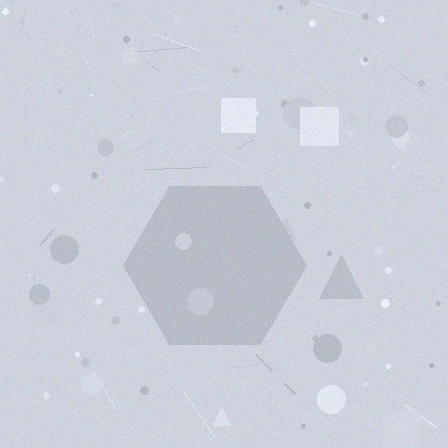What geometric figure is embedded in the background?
A hexagon is embedded in the background.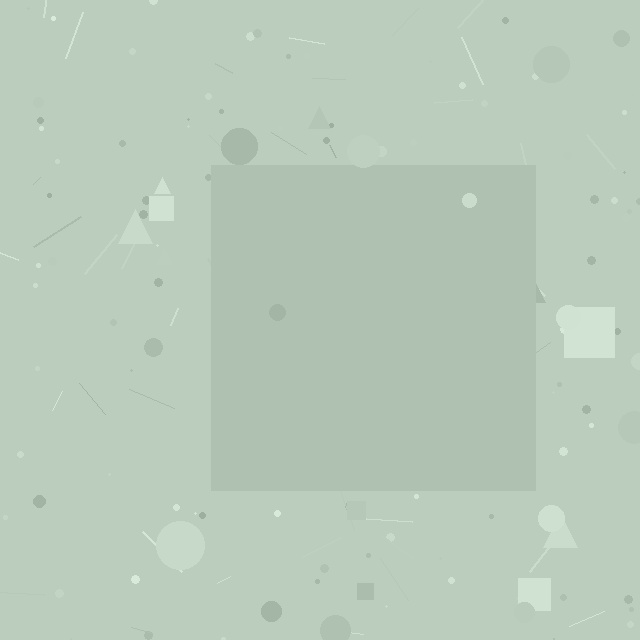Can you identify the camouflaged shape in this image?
The camouflaged shape is a square.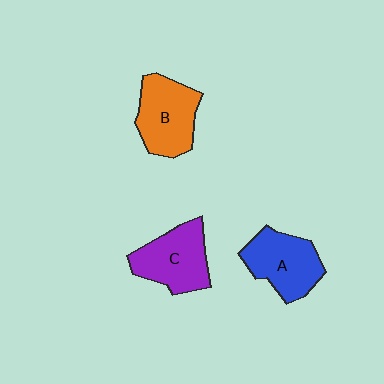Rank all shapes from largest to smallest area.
From largest to smallest: B (orange), C (purple), A (blue).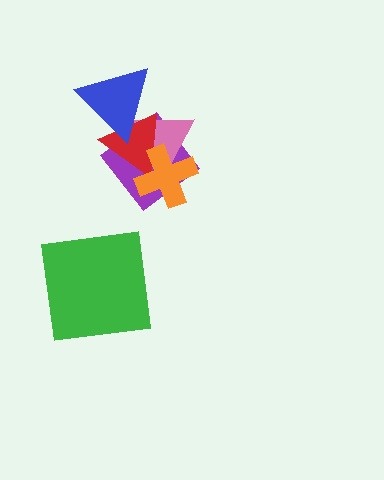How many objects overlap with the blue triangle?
3 objects overlap with the blue triangle.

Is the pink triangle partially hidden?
Yes, it is partially covered by another shape.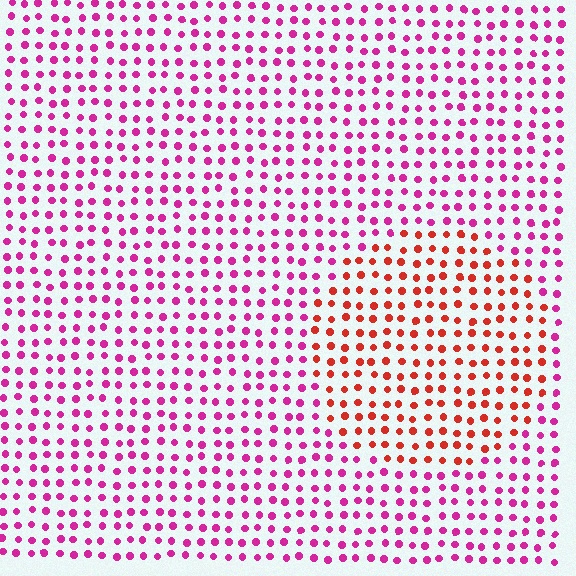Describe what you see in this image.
The image is filled with small magenta elements in a uniform arrangement. A circle-shaped region is visible where the elements are tinted to a slightly different hue, forming a subtle color boundary.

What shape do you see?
I see a circle.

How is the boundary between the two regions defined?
The boundary is defined purely by a slight shift in hue (about 44 degrees). Spacing, size, and orientation are identical on both sides.